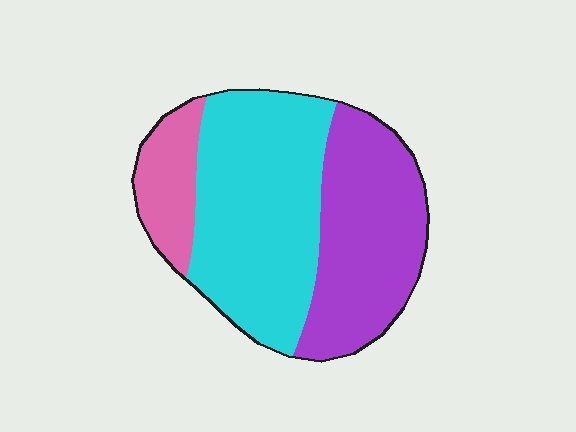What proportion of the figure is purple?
Purple covers around 35% of the figure.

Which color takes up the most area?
Cyan, at roughly 50%.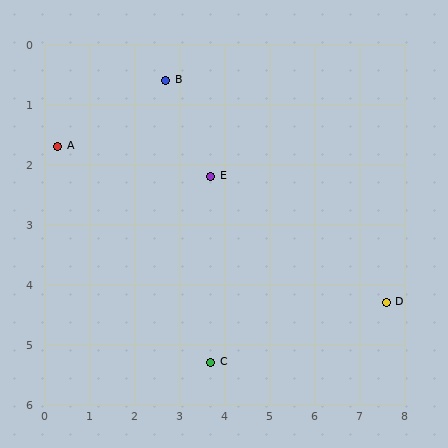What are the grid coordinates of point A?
Point A is at approximately (0.3, 1.7).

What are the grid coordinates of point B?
Point B is at approximately (2.7, 0.6).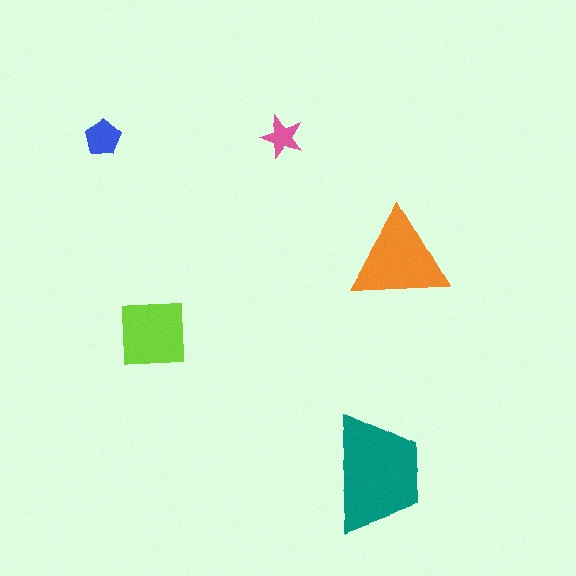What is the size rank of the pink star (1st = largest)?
5th.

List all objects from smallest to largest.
The pink star, the blue pentagon, the lime square, the orange triangle, the teal trapezoid.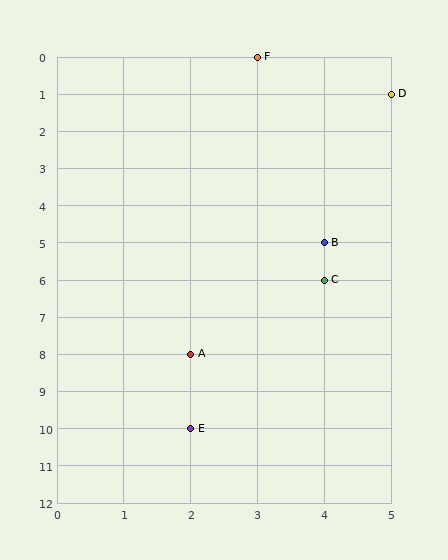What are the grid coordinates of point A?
Point A is at grid coordinates (2, 8).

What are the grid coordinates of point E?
Point E is at grid coordinates (2, 10).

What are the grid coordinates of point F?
Point F is at grid coordinates (3, 0).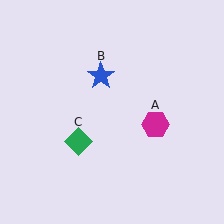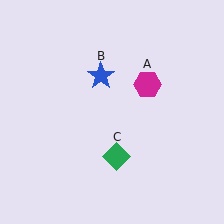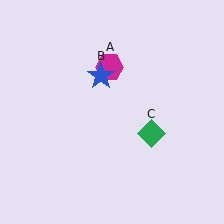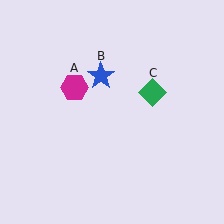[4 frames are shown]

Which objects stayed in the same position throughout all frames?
Blue star (object B) remained stationary.